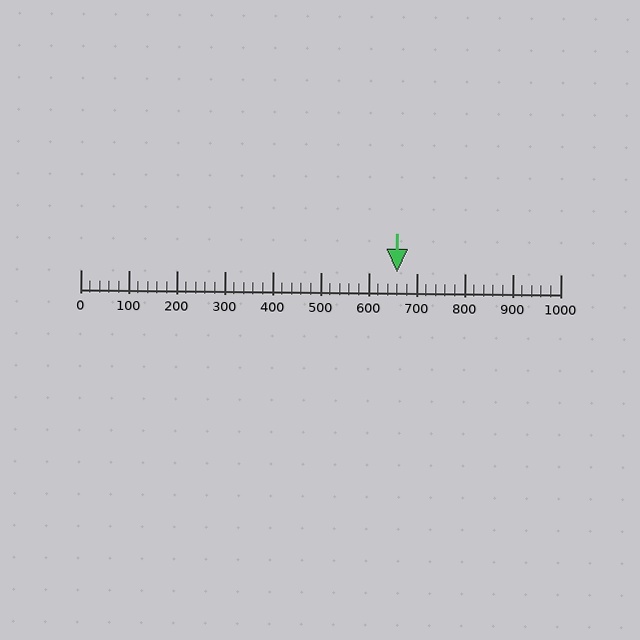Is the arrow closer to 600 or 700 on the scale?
The arrow is closer to 700.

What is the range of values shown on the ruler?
The ruler shows values from 0 to 1000.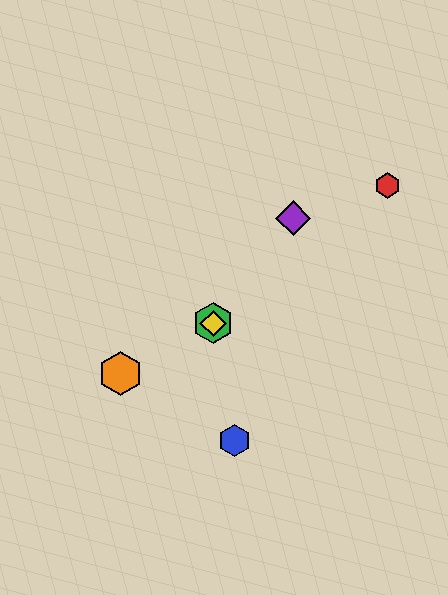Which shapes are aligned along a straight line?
The green hexagon, the yellow diamond, the purple diamond are aligned along a straight line.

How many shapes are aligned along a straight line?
3 shapes (the green hexagon, the yellow diamond, the purple diamond) are aligned along a straight line.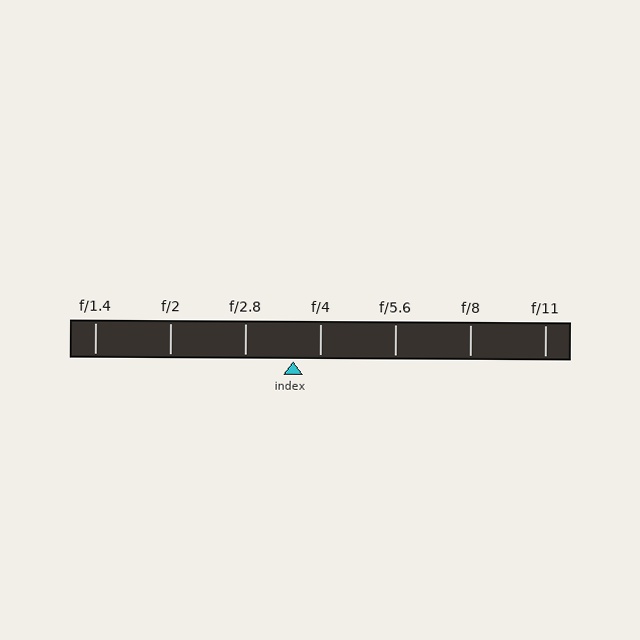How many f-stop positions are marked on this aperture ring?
There are 7 f-stop positions marked.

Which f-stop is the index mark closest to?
The index mark is closest to f/4.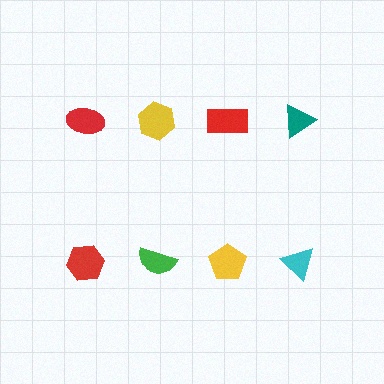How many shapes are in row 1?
4 shapes.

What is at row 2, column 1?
A red hexagon.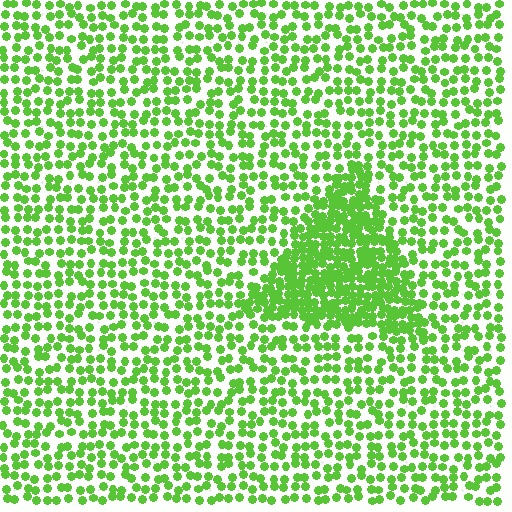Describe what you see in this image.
The image contains small lime elements arranged at two different densities. A triangle-shaped region is visible where the elements are more densely packed than the surrounding area.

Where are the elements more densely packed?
The elements are more densely packed inside the triangle boundary.